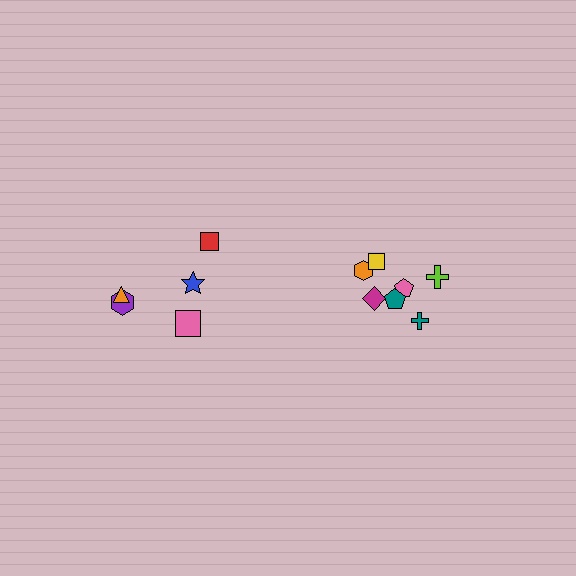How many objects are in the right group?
There are 7 objects.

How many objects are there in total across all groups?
There are 12 objects.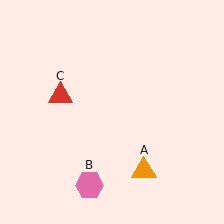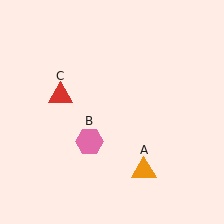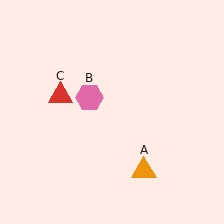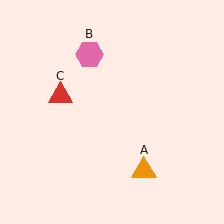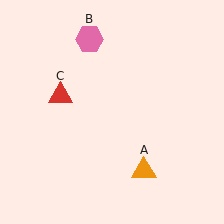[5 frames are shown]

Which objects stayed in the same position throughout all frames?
Orange triangle (object A) and red triangle (object C) remained stationary.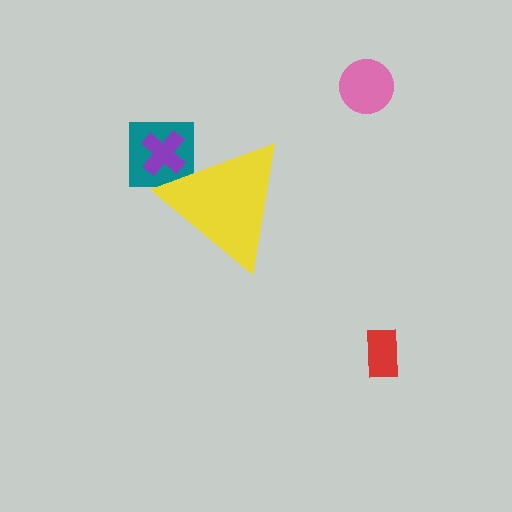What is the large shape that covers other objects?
A yellow triangle.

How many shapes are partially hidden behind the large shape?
2 shapes are partially hidden.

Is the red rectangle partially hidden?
No, the red rectangle is fully visible.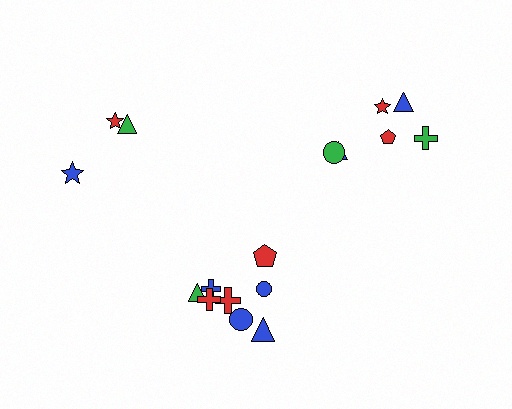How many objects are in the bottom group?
There are 8 objects.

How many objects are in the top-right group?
There are 6 objects.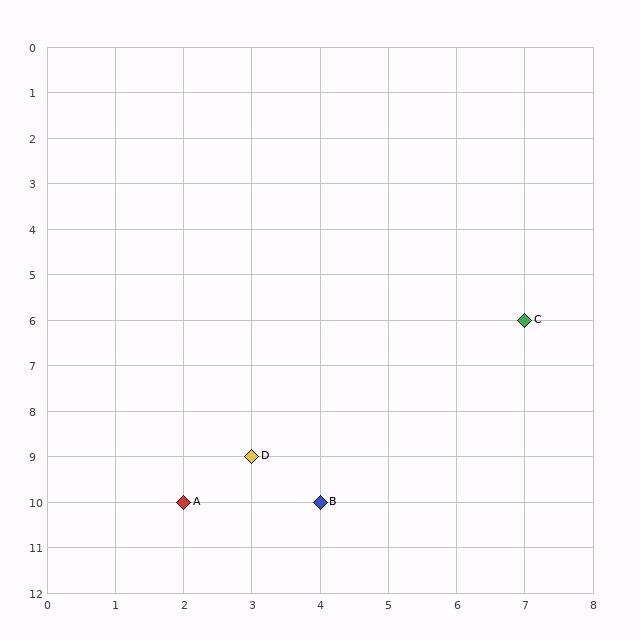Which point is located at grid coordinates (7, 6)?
Point C is at (7, 6).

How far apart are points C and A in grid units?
Points C and A are 5 columns and 4 rows apart (about 6.4 grid units diagonally).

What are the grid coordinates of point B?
Point B is at grid coordinates (4, 10).